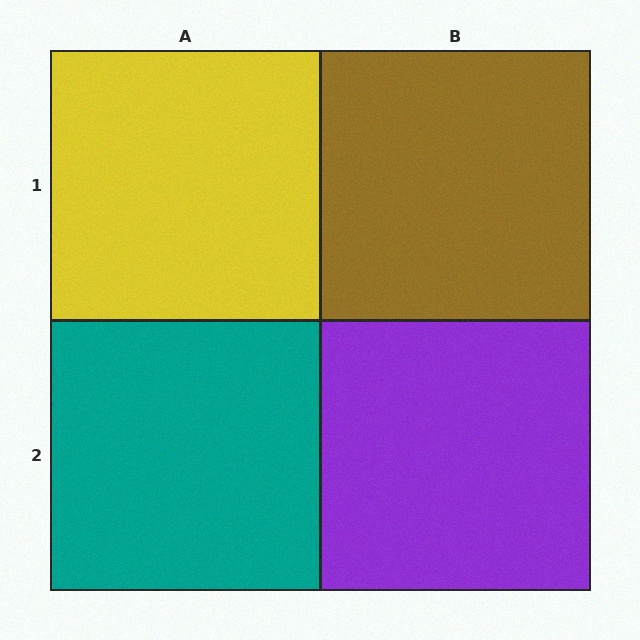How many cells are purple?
1 cell is purple.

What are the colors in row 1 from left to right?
Yellow, brown.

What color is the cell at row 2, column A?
Teal.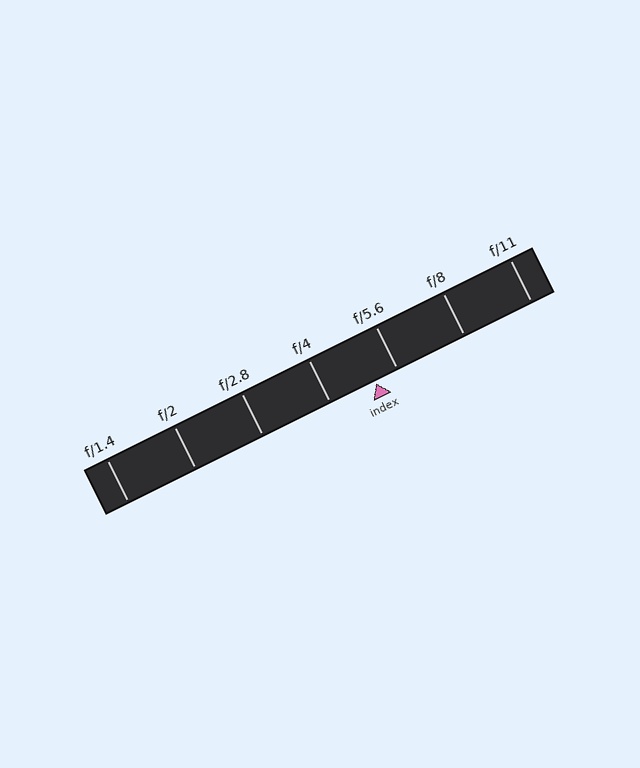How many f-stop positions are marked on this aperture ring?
There are 7 f-stop positions marked.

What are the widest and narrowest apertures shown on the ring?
The widest aperture shown is f/1.4 and the narrowest is f/11.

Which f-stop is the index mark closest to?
The index mark is closest to f/5.6.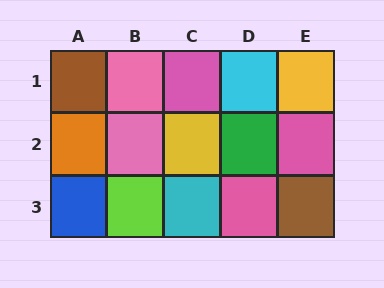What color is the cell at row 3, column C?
Cyan.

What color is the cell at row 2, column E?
Pink.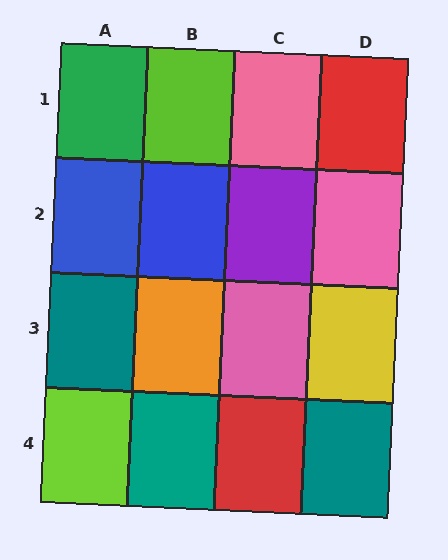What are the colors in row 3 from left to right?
Teal, orange, pink, yellow.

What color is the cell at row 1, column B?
Lime.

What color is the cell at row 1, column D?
Red.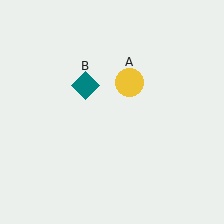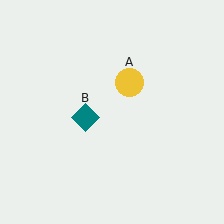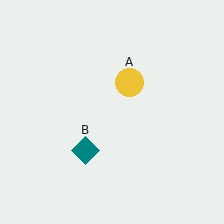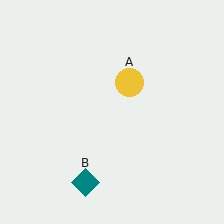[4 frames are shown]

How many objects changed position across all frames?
1 object changed position: teal diamond (object B).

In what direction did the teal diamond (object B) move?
The teal diamond (object B) moved down.